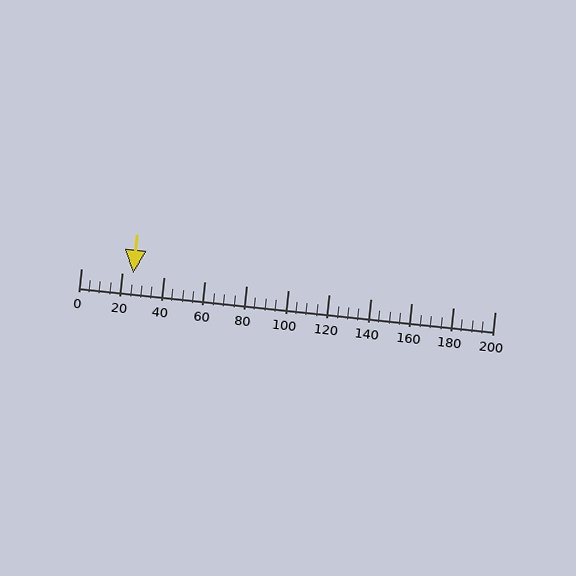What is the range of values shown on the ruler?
The ruler shows values from 0 to 200.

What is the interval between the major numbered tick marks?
The major tick marks are spaced 20 units apart.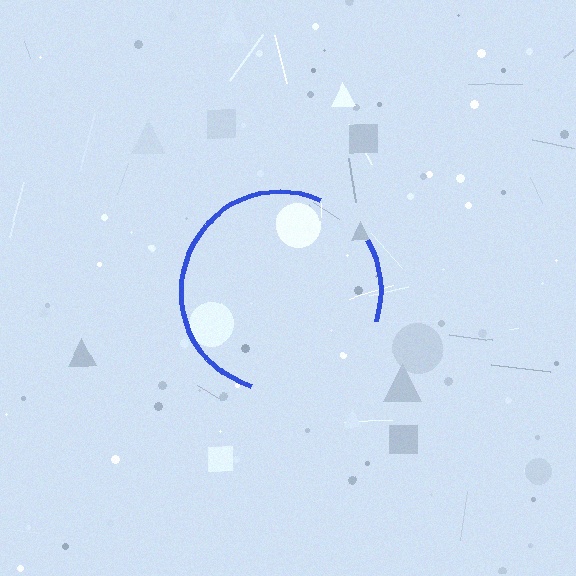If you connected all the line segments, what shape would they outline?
They would outline a circle.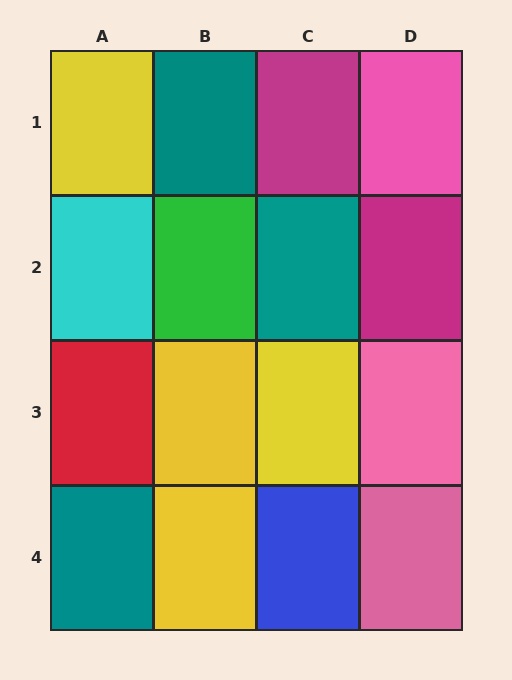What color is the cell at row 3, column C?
Yellow.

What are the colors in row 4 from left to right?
Teal, yellow, blue, pink.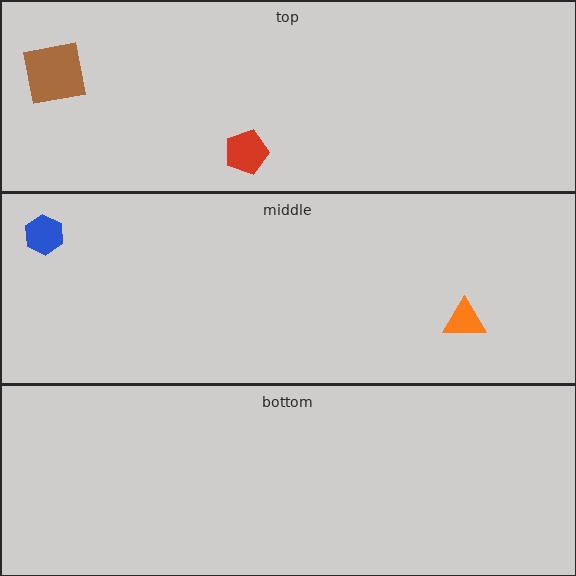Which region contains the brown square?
The top region.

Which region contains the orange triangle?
The middle region.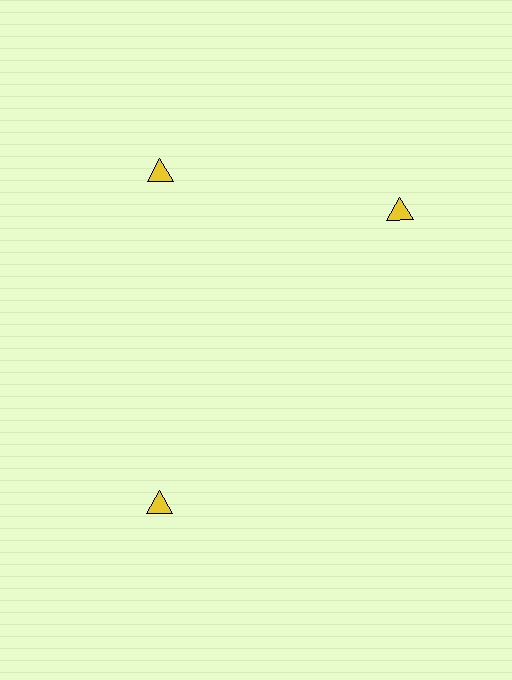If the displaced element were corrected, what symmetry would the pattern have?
It would have 3-fold rotational symmetry — the pattern would map onto itself every 120 degrees.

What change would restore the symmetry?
The symmetry would be restored by rotating it back into even spacing with its neighbors so that all 3 triangles sit at equal angles and equal distance from the center.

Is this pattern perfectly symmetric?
No. The 3 yellow triangles are arranged in a ring, but one element near the 3 o'clock position is rotated out of alignment along the ring, breaking the 3-fold rotational symmetry.